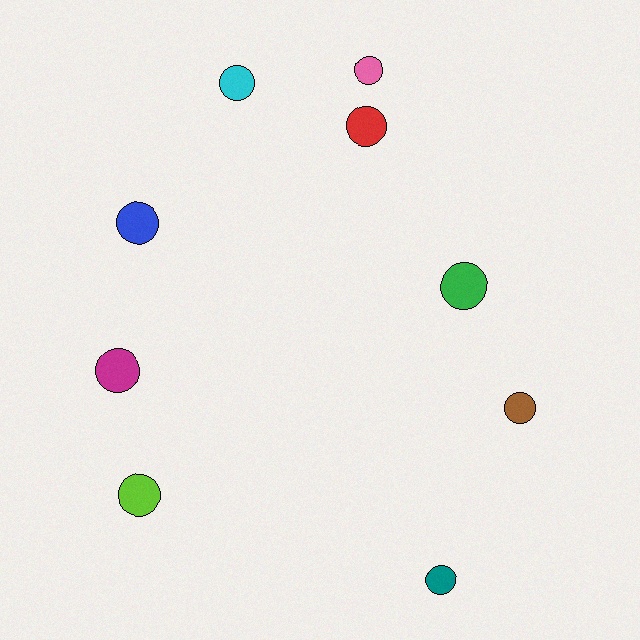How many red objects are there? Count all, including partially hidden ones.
There is 1 red object.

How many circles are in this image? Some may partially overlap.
There are 9 circles.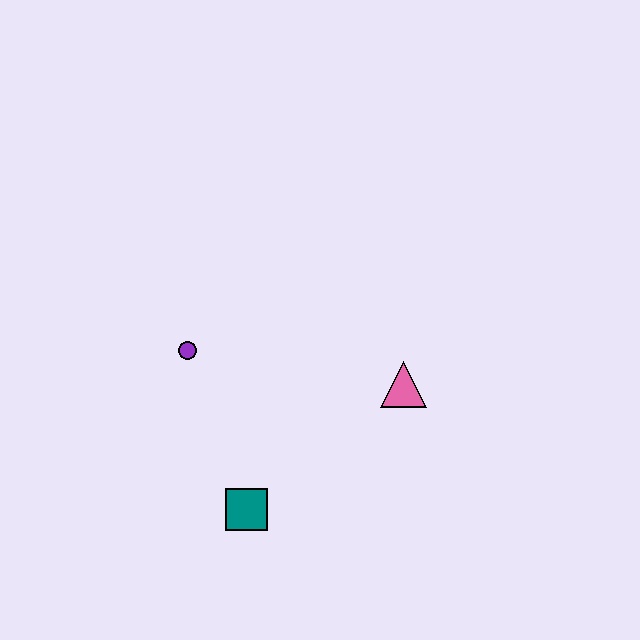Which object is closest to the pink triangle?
The teal square is closest to the pink triangle.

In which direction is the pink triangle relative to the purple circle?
The pink triangle is to the right of the purple circle.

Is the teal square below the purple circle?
Yes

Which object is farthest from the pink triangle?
The purple circle is farthest from the pink triangle.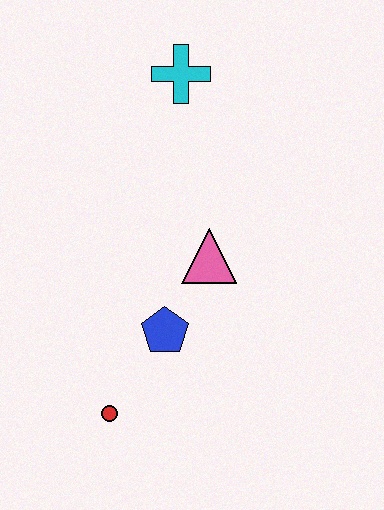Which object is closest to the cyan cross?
The pink triangle is closest to the cyan cross.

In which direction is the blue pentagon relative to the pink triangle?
The blue pentagon is below the pink triangle.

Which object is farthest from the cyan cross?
The red circle is farthest from the cyan cross.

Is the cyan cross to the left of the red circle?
No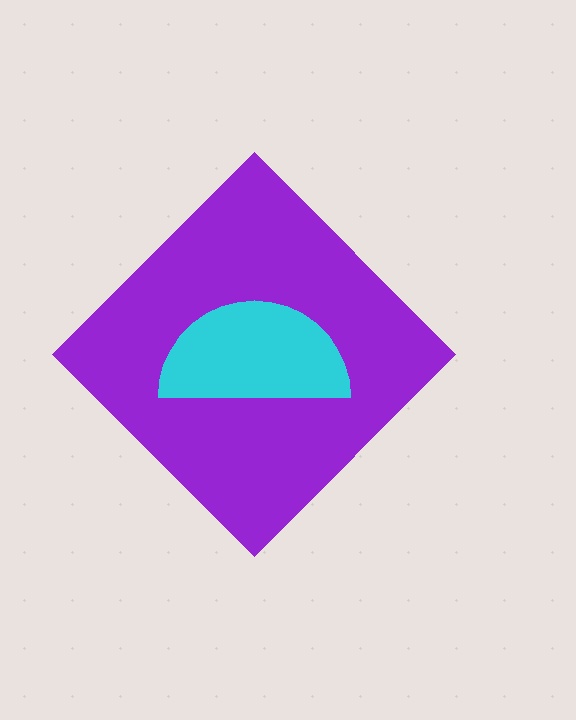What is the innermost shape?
The cyan semicircle.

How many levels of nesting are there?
2.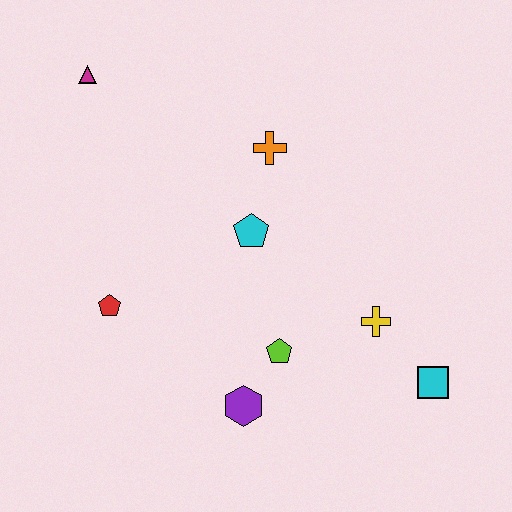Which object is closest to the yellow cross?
The cyan square is closest to the yellow cross.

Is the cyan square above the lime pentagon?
No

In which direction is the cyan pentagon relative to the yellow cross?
The cyan pentagon is to the left of the yellow cross.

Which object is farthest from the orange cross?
The cyan square is farthest from the orange cross.